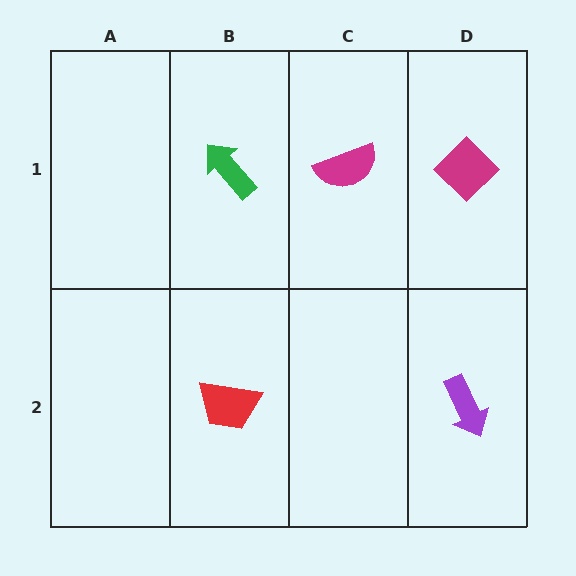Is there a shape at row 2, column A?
No, that cell is empty.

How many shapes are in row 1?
3 shapes.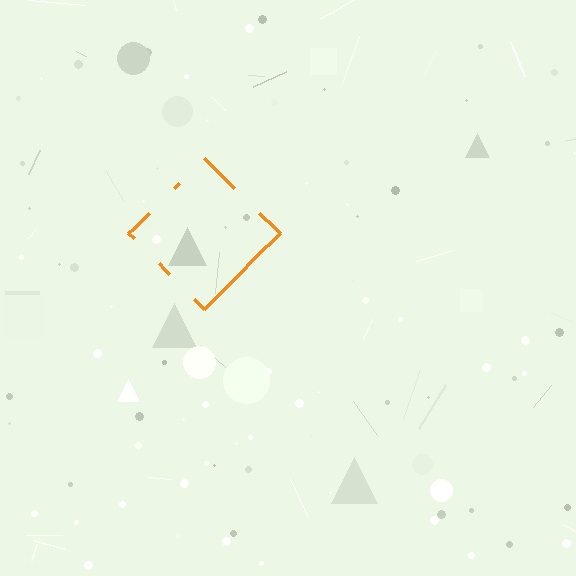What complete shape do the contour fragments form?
The contour fragments form a diamond.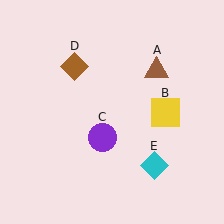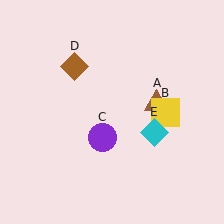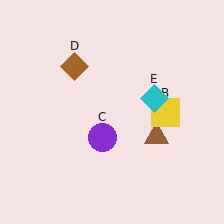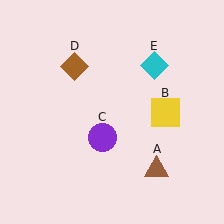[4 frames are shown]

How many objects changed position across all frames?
2 objects changed position: brown triangle (object A), cyan diamond (object E).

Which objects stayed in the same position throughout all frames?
Yellow square (object B) and purple circle (object C) and brown diamond (object D) remained stationary.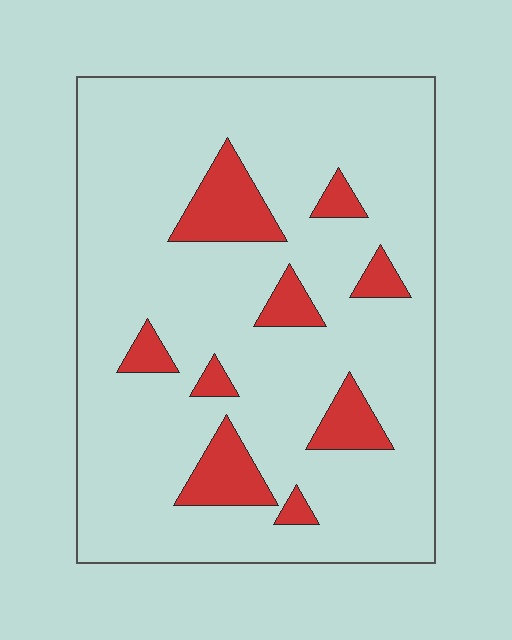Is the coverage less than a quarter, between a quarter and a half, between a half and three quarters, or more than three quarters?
Less than a quarter.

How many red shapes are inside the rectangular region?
9.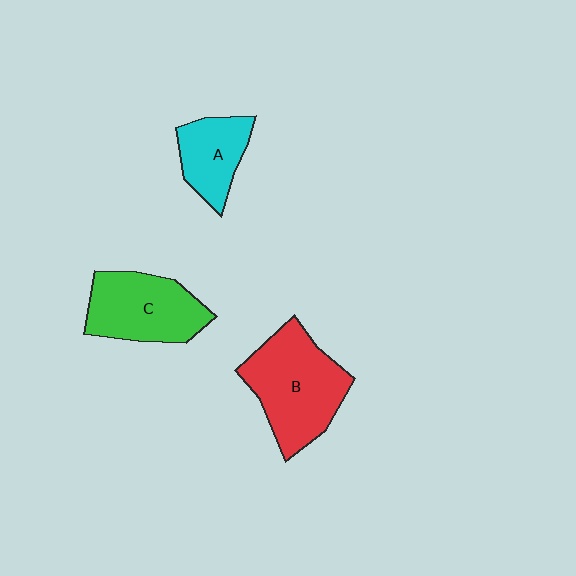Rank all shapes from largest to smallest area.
From largest to smallest: B (red), C (green), A (cyan).